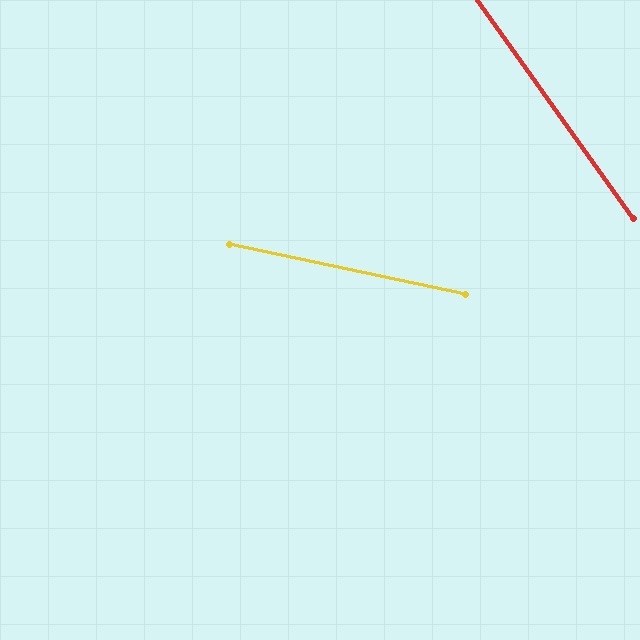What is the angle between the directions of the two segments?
Approximately 43 degrees.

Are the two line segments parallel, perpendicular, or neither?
Neither parallel nor perpendicular — they differ by about 43°.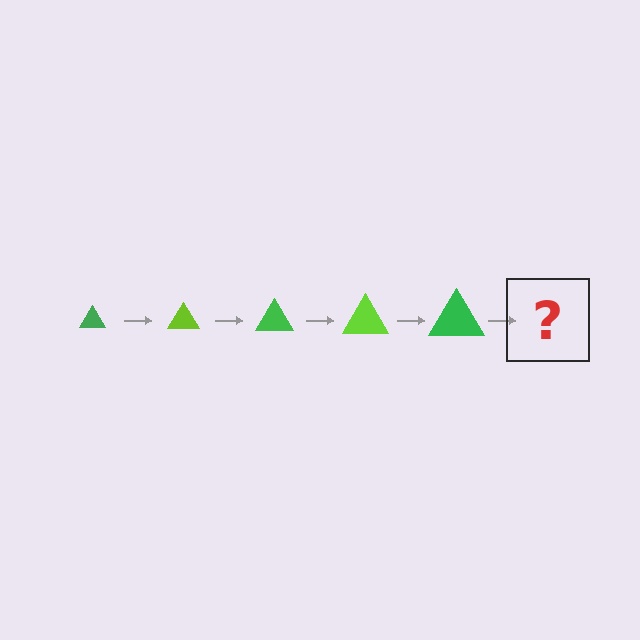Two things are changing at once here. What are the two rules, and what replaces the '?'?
The two rules are that the triangle grows larger each step and the color cycles through green and lime. The '?' should be a lime triangle, larger than the previous one.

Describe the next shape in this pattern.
It should be a lime triangle, larger than the previous one.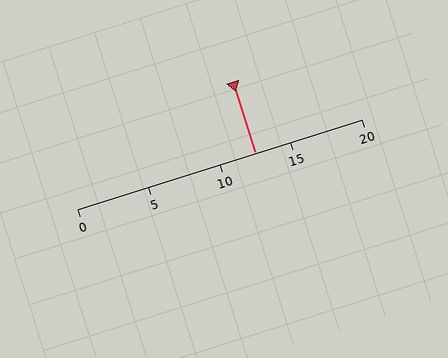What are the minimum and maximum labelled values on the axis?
The axis runs from 0 to 20.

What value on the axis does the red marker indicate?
The marker indicates approximately 12.5.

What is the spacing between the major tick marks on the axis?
The major ticks are spaced 5 apart.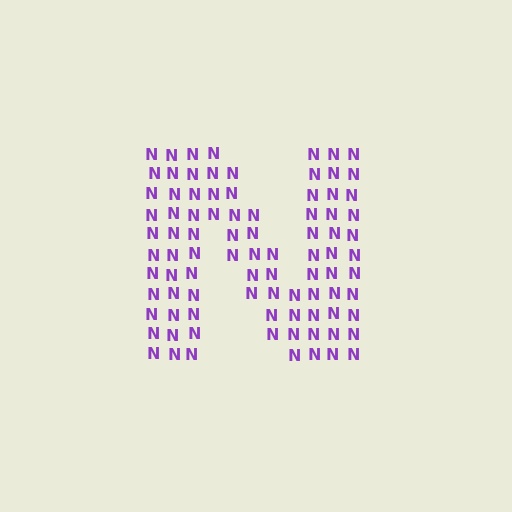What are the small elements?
The small elements are letter N's.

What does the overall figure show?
The overall figure shows the letter N.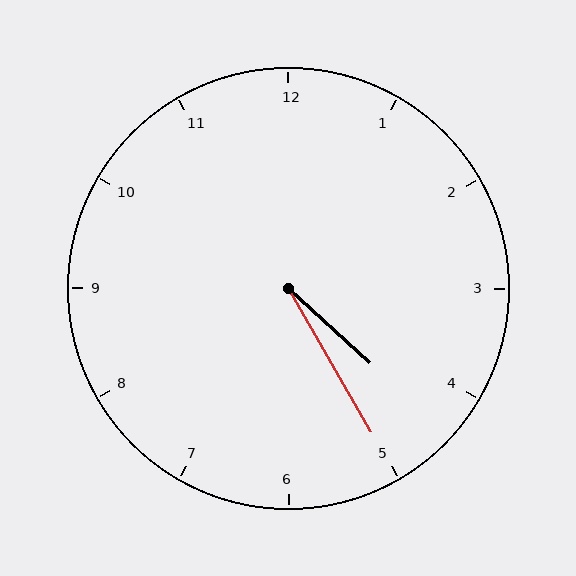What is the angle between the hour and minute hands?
Approximately 18 degrees.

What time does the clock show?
4:25.